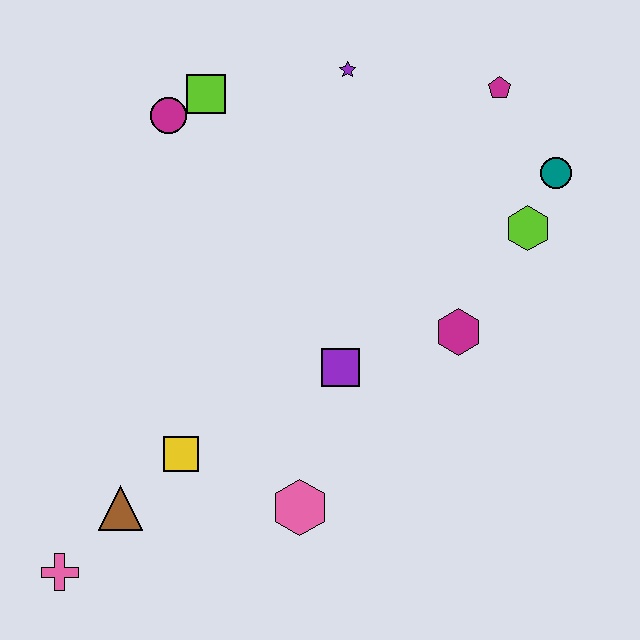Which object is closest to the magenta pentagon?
The teal circle is closest to the magenta pentagon.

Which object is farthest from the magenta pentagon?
The pink cross is farthest from the magenta pentagon.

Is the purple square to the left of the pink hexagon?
No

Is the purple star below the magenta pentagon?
No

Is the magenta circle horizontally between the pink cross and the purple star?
Yes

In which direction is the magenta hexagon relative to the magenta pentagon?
The magenta hexagon is below the magenta pentagon.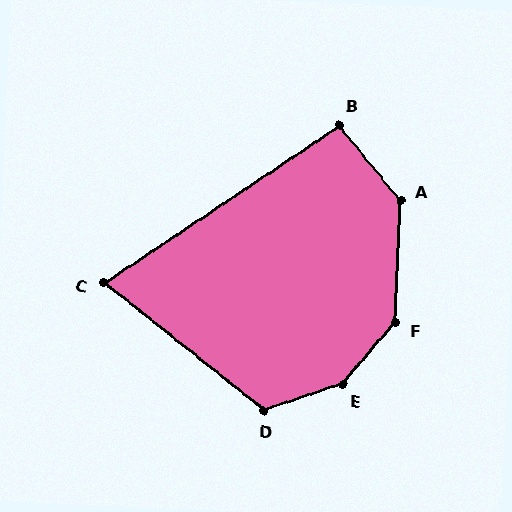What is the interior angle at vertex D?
Approximately 123 degrees (obtuse).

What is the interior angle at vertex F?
Approximately 142 degrees (obtuse).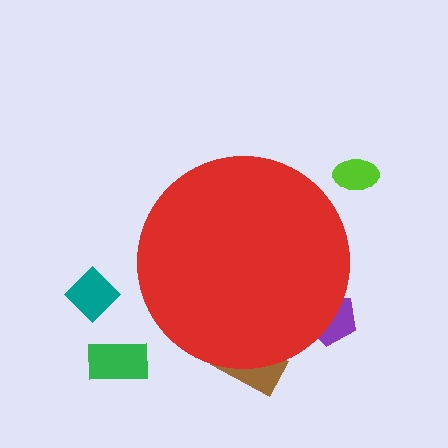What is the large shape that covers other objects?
A red circle.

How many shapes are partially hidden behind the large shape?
2 shapes are partially hidden.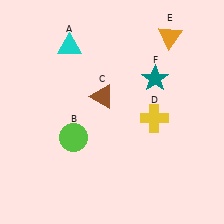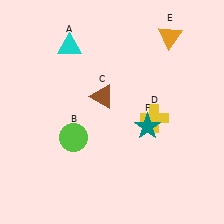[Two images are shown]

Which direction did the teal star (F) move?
The teal star (F) moved down.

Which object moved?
The teal star (F) moved down.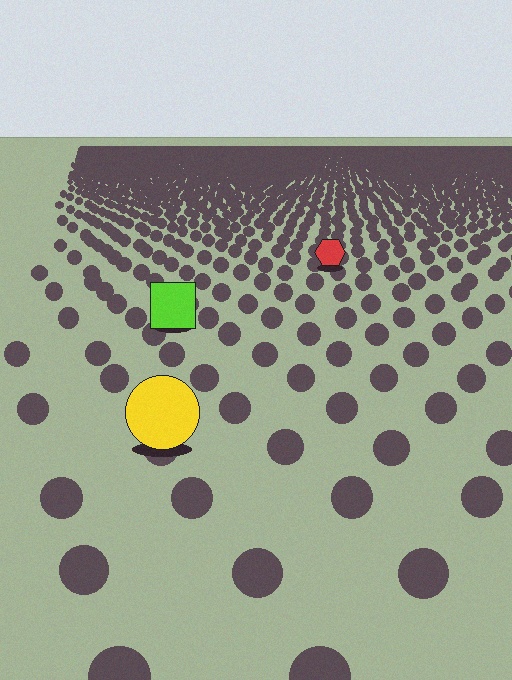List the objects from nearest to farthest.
From nearest to farthest: the yellow circle, the lime square, the red hexagon.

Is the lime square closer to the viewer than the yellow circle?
No. The yellow circle is closer — you can tell from the texture gradient: the ground texture is coarser near it.